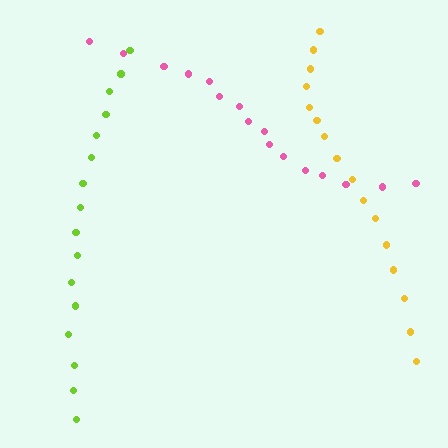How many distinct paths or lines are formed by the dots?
There are 3 distinct paths.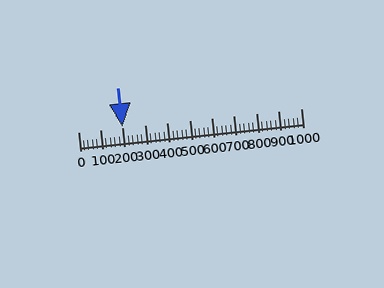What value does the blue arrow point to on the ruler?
The blue arrow points to approximately 197.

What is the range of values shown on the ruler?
The ruler shows values from 0 to 1000.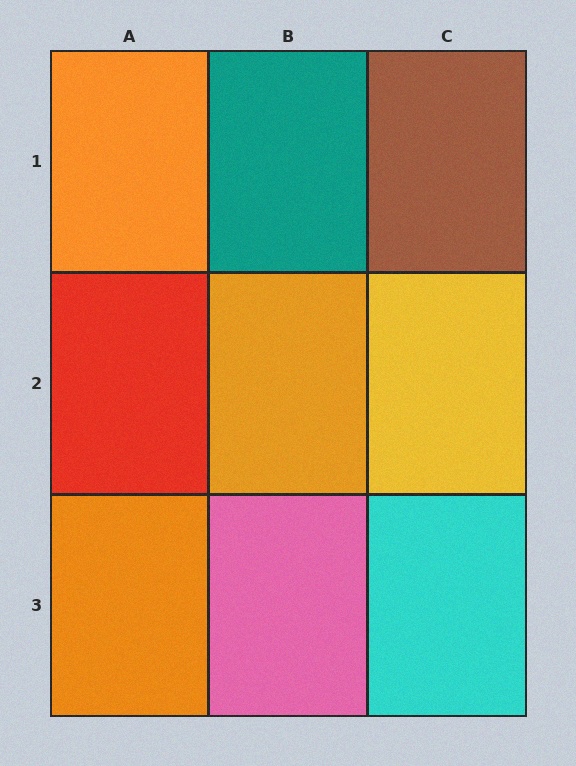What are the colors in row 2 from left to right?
Red, orange, yellow.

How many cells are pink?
1 cell is pink.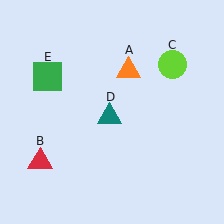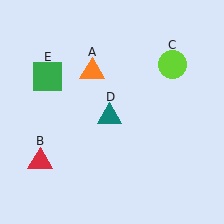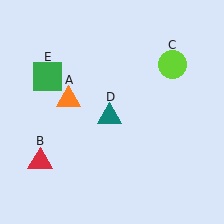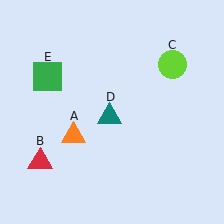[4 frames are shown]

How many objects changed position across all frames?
1 object changed position: orange triangle (object A).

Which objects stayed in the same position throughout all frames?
Red triangle (object B) and lime circle (object C) and teal triangle (object D) and green square (object E) remained stationary.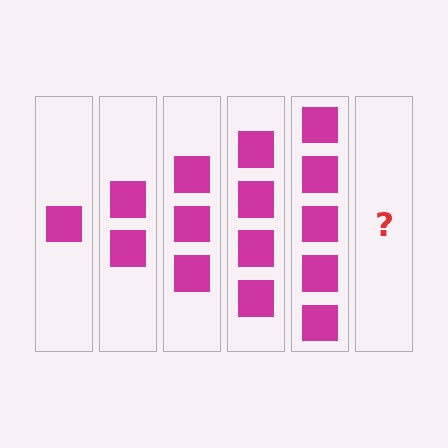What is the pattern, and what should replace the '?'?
The pattern is that each step adds one more square. The '?' should be 6 squares.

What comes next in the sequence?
The next element should be 6 squares.